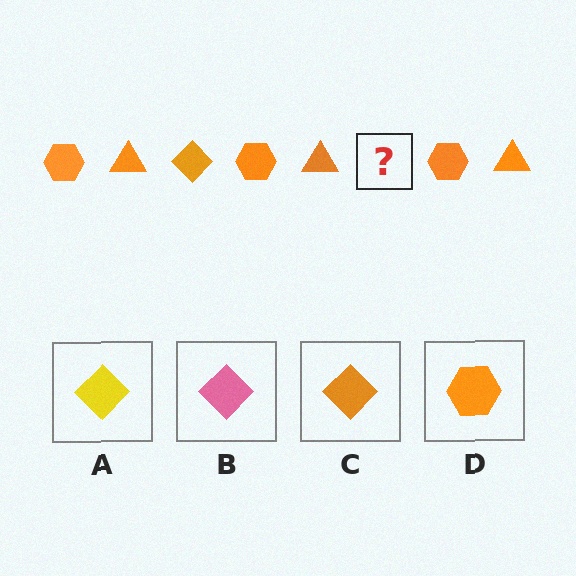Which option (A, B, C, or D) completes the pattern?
C.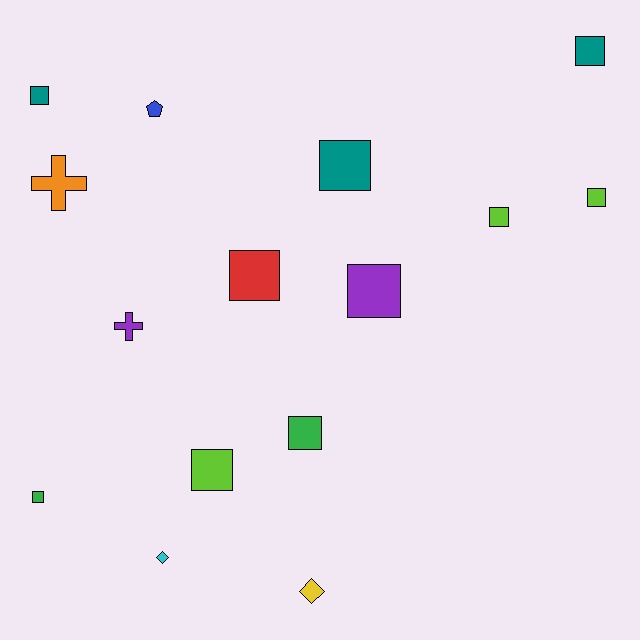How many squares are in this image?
There are 10 squares.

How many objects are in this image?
There are 15 objects.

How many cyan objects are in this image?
There is 1 cyan object.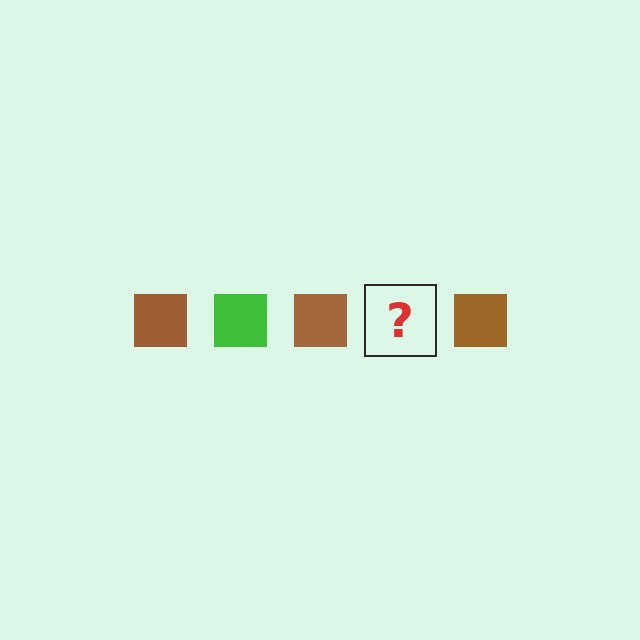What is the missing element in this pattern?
The missing element is a green square.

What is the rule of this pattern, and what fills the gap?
The rule is that the pattern cycles through brown, green squares. The gap should be filled with a green square.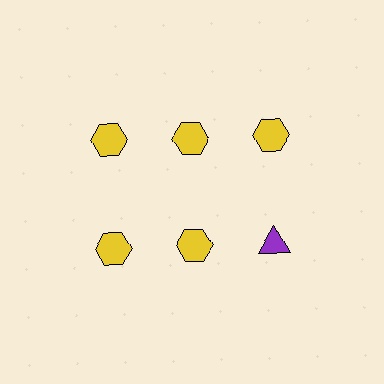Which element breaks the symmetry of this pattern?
The purple triangle in the second row, center column breaks the symmetry. All other shapes are yellow hexagons.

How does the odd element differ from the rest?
It differs in both color (purple instead of yellow) and shape (triangle instead of hexagon).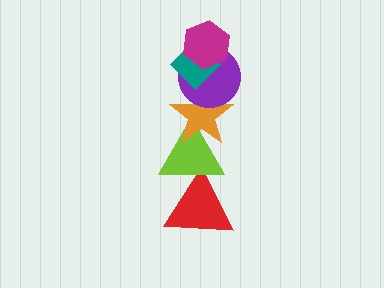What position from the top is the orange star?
The orange star is 4th from the top.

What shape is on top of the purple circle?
The teal diamond is on top of the purple circle.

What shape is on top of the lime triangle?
The orange star is on top of the lime triangle.